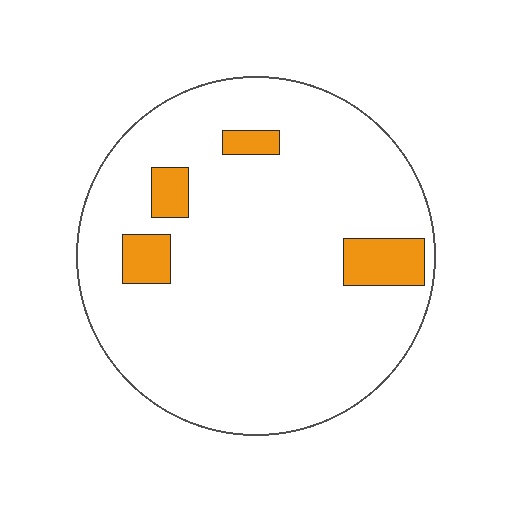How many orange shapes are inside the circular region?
4.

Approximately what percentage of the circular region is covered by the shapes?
Approximately 10%.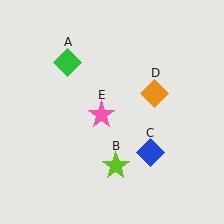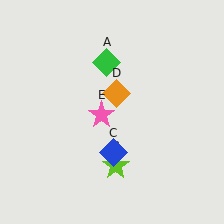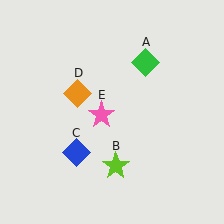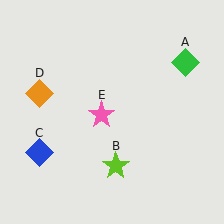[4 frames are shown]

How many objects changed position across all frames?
3 objects changed position: green diamond (object A), blue diamond (object C), orange diamond (object D).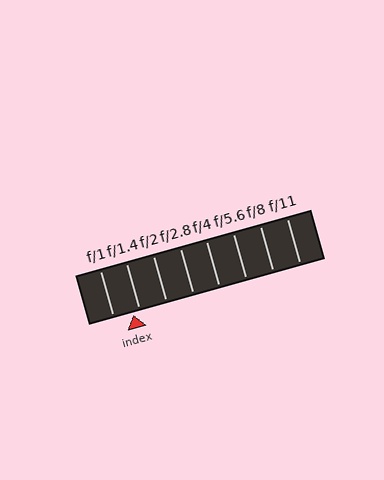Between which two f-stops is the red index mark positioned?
The index mark is between f/1 and f/1.4.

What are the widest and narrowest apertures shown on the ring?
The widest aperture shown is f/1 and the narrowest is f/11.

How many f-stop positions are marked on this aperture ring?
There are 8 f-stop positions marked.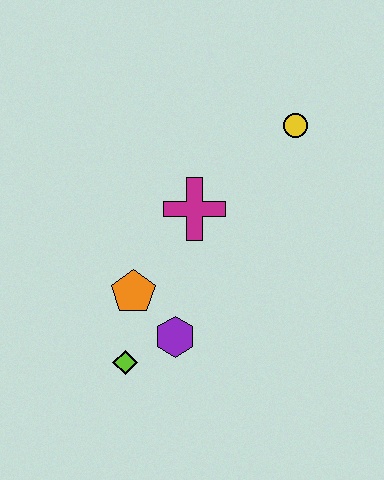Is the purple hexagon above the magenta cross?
No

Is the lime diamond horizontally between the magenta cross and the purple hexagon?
No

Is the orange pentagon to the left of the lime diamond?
No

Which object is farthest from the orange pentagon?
The yellow circle is farthest from the orange pentagon.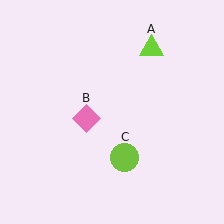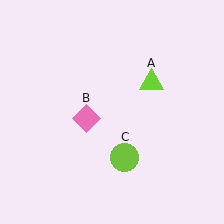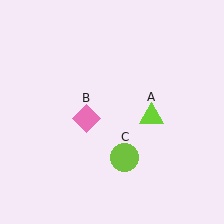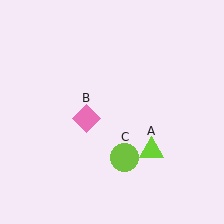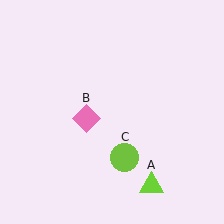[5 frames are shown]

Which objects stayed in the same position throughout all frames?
Pink diamond (object B) and lime circle (object C) remained stationary.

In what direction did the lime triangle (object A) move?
The lime triangle (object A) moved down.